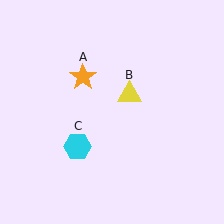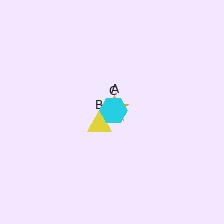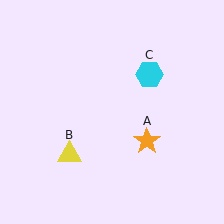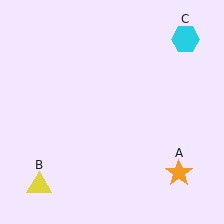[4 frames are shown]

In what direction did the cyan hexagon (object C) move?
The cyan hexagon (object C) moved up and to the right.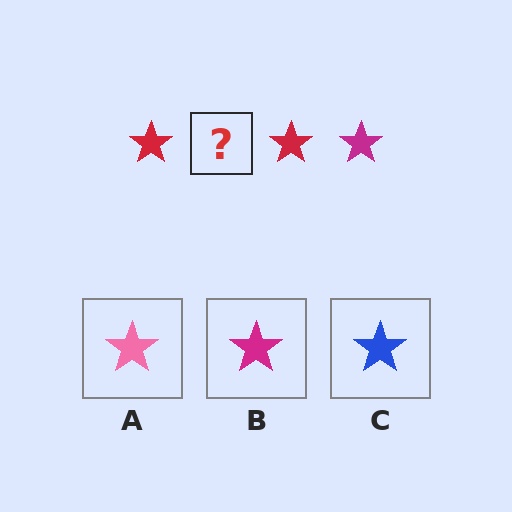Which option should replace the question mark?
Option B.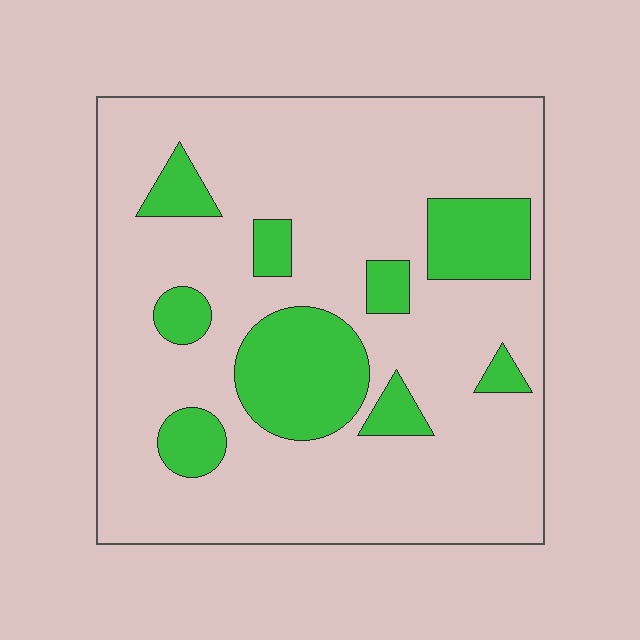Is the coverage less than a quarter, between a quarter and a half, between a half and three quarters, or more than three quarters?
Less than a quarter.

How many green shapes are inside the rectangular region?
9.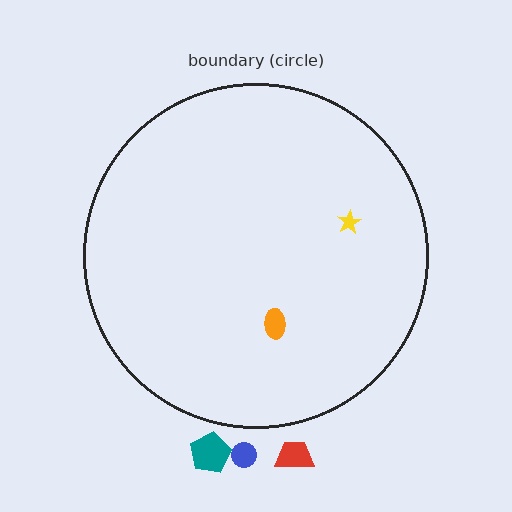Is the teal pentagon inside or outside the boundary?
Outside.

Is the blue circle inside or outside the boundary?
Outside.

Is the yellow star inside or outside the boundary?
Inside.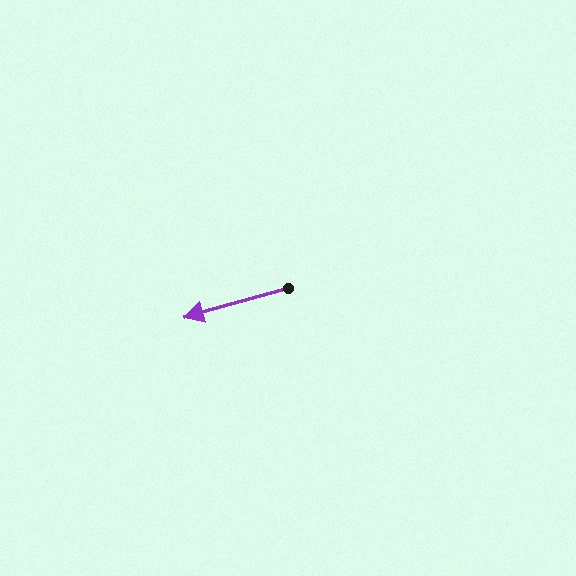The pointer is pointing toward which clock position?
Roughly 8 o'clock.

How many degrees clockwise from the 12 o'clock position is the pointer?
Approximately 254 degrees.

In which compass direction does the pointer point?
West.